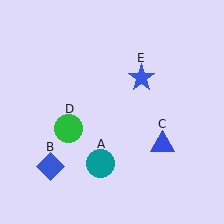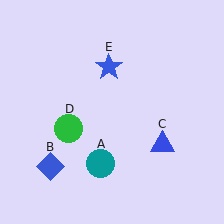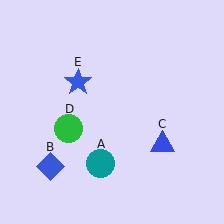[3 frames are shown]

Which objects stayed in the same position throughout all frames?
Teal circle (object A) and blue diamond (object B) and blue triangle (object C) and green circle (object D) remained stationary.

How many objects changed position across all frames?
1 object changed position: blue star (object E).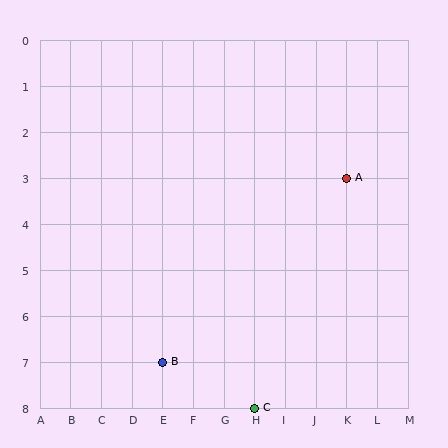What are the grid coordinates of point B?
Point B is at grid coordinates (E, 7).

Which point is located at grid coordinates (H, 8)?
Point C is at (H, 8).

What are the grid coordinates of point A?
Point A is at grid coordinates (K, 3).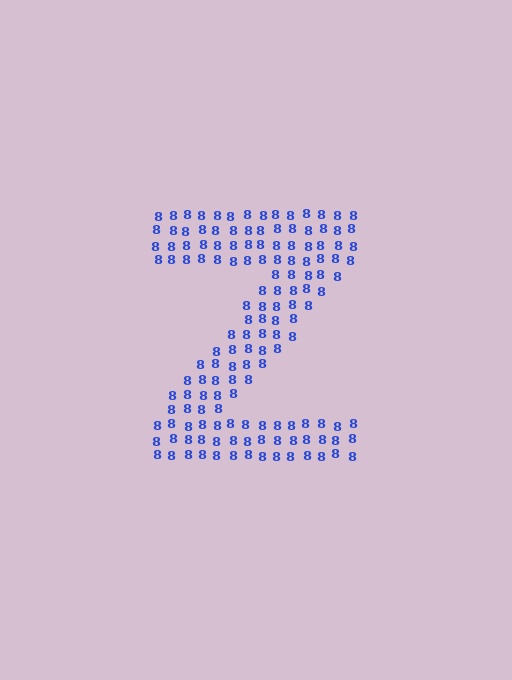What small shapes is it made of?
It is made of small digit 8's.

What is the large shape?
The large shape is the letter Z.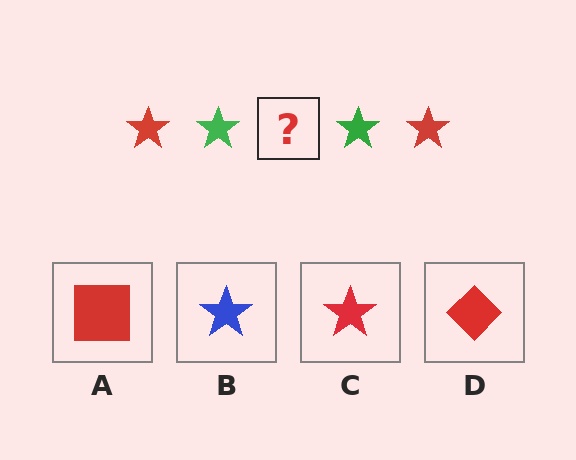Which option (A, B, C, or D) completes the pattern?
C.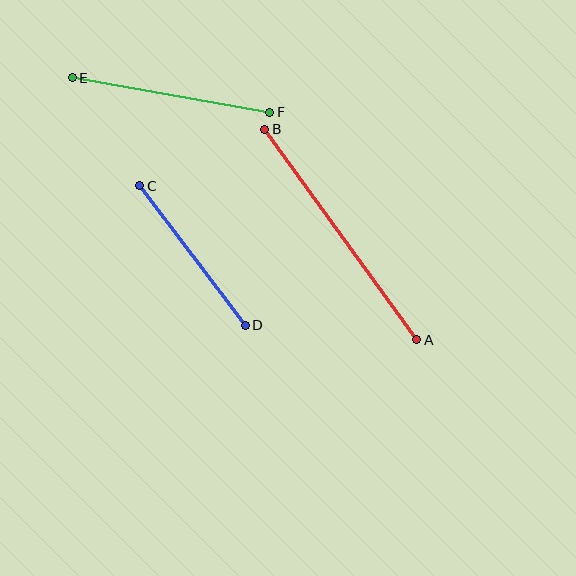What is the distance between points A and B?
The distance is approximately 260 pixels.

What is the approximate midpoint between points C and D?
The midpoint is at approximately (193, 256) pixels.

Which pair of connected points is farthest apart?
Points A and B are farthest apart.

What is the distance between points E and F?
The distance is approximately 201 pixels.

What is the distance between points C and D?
The distance is approximately 175 pixels.